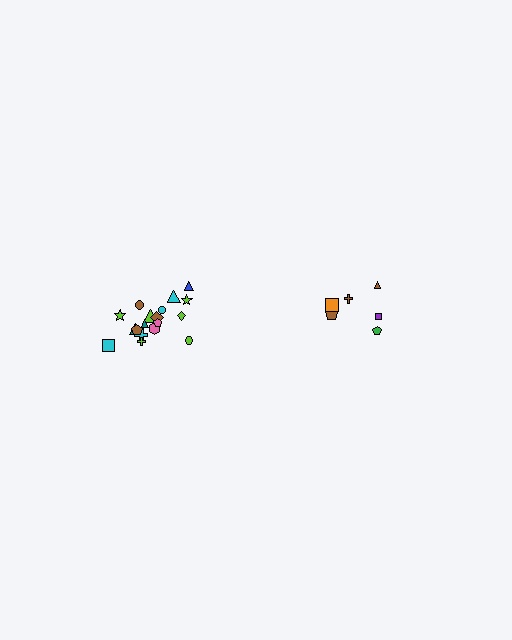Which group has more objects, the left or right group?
The left group.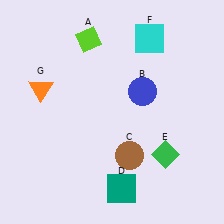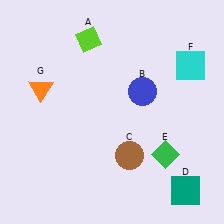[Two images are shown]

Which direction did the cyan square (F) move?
The cyan square (F) moved right.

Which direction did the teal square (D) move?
The teal square (D) moved right.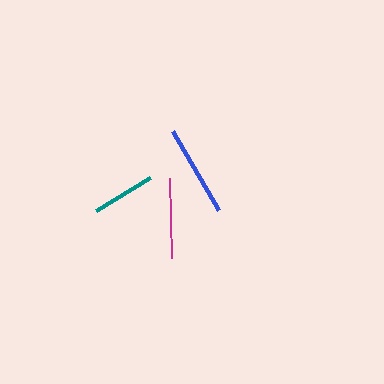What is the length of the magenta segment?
The magenta segment is approximately 80 pixels long.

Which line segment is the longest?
The blue line is the longest at approximately 91 pixels.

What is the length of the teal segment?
The teal segment is approximately 63 pixels long.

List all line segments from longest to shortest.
From longest to shortest: blue, magenta, teal.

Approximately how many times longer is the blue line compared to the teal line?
The blue line is approximately 1.5 times the length of the teal line.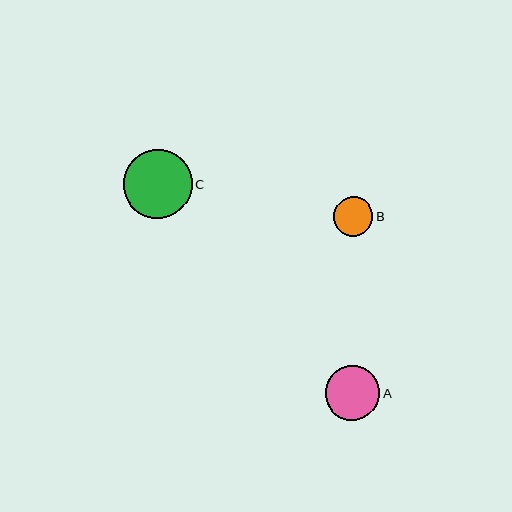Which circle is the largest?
Circle C is the largest with a size of approximately 69 pixels.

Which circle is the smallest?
Circle B is the smallest with a size of approximately 40 pixels.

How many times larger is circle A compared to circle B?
Circle A is approximately 1.4 times the size of circle B.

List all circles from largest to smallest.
From largest to smallest: C, A, B.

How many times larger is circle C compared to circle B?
Circle C is approximately 1.7 times the size of circle B.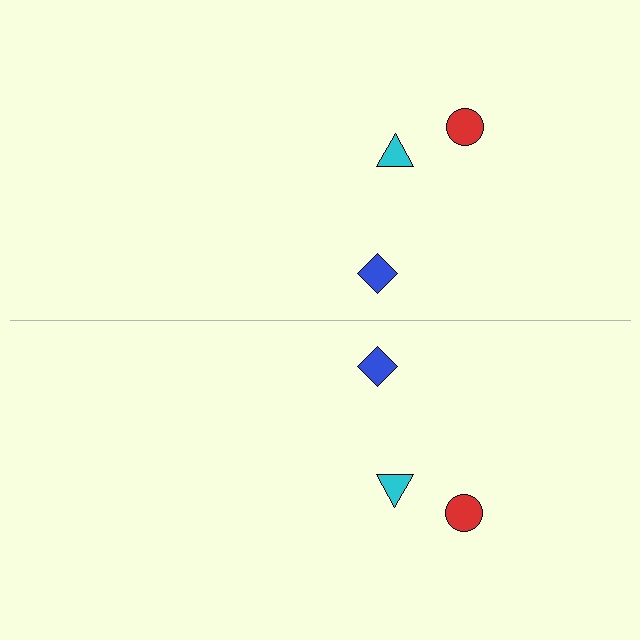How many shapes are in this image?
There are 6 shapes in this image.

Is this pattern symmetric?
Yes, this pattern has bilateral (reflection) symmetry.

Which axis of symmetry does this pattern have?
The pattern has a horizontal axis of symmetry running through the center of the image.